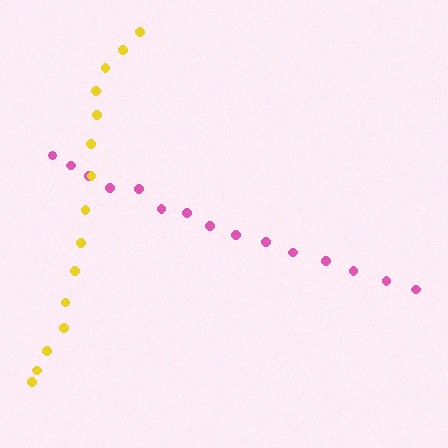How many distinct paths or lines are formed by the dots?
There are 2 distinct paths.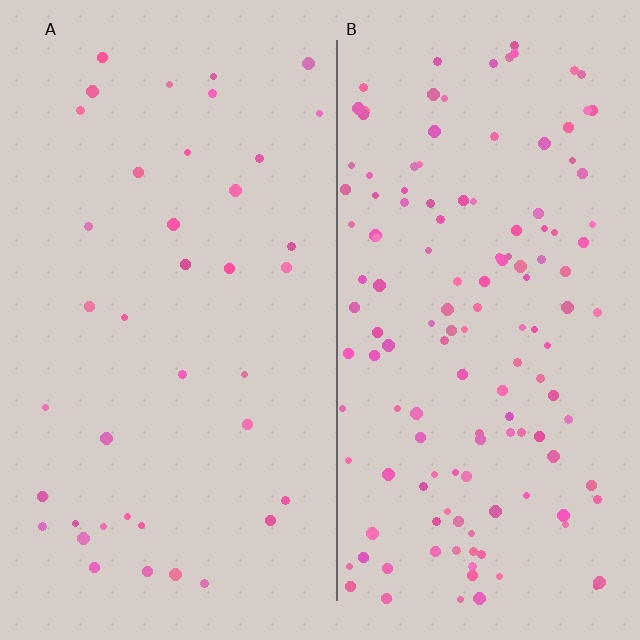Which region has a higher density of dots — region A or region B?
B (the right).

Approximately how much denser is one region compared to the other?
Approximately 3.5× — region B over region A.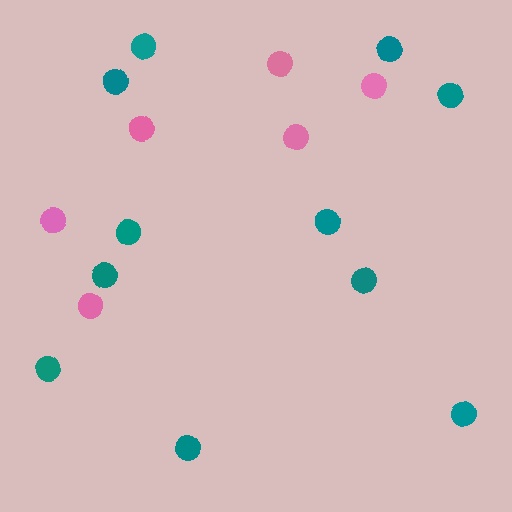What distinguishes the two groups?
There are 2 groups: one group of teal circles (11) and one group of pink circles (6).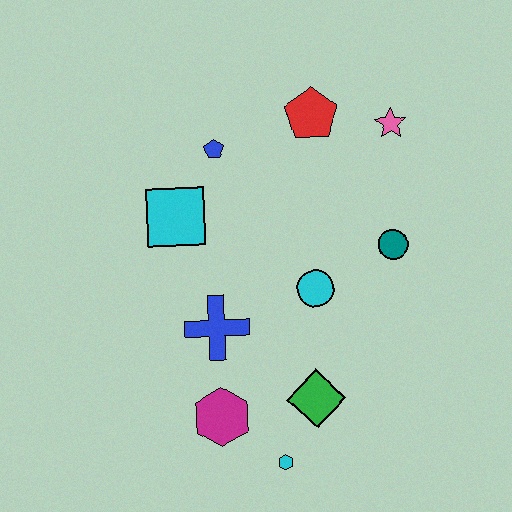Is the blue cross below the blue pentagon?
Yes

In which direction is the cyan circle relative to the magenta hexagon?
The cyan circle is above the magenta hexagon.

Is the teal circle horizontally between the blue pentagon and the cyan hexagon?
No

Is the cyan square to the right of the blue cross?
No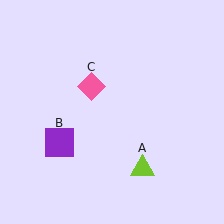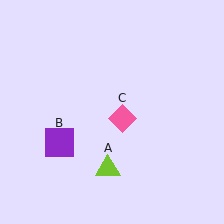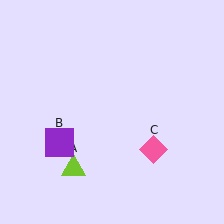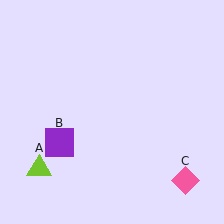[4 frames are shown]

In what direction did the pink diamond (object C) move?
The pink diamond (object C) moved down and to the right.